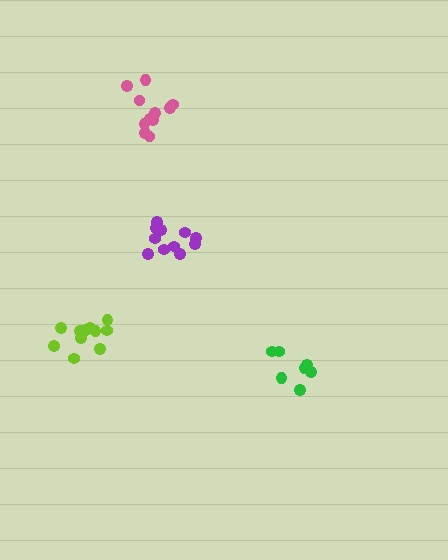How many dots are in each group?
Group 1: 7 dots, Group 2: 11 dots, Group 3: 11 dots, Group 4: 11 dots (40 total).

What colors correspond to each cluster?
The clusters are colored: green, lime, purple, pink.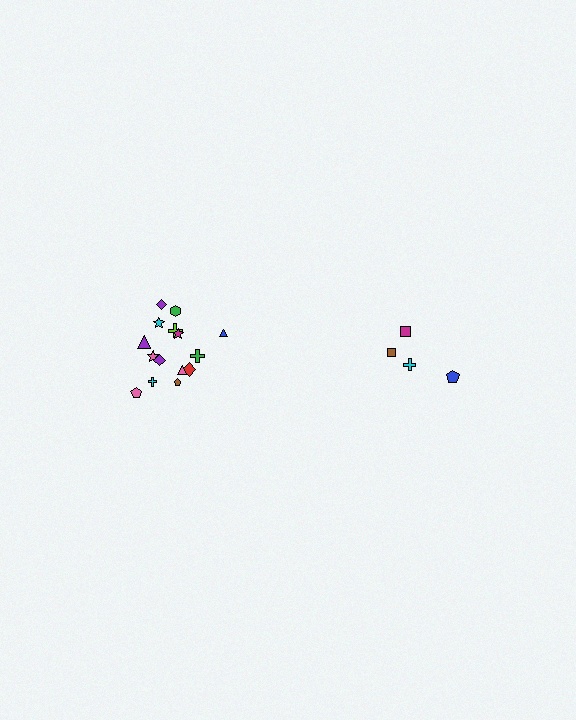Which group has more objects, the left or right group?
The left group.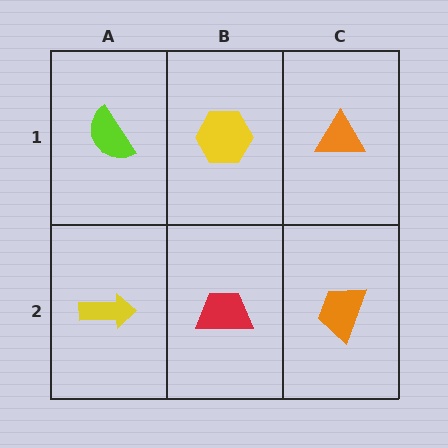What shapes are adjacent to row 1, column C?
An orange trapezoid (row 2, column C), a yellow hexagon (row 1, column B).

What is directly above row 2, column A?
A lime semicircle.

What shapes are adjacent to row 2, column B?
A yellow hexagon (row 1, column B), a yellow arrow (row 2, column A), an orange trapezoid (row 2, column C).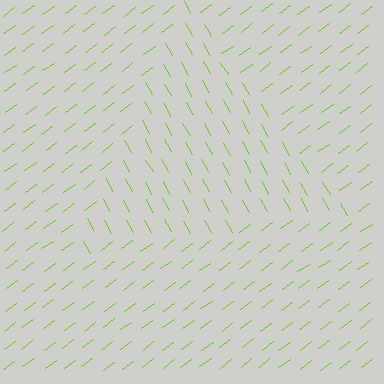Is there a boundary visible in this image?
Yes, there is a texture boundary formed by a change in line orientation.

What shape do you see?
I see a triangle.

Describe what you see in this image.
The image is filled with small lime line segments. A triangle region in the image has lines oriented differently from the surrounding lines, creating a visible texture boundary.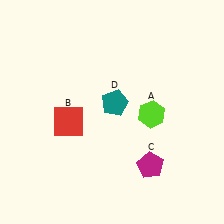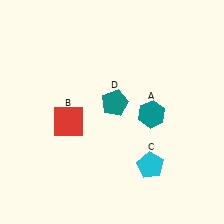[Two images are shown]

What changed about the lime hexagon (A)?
In Image 1, A is lime. In Image 2, it changed to teal.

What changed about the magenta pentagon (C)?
In Image 1, C is magenta. In Image 2, it changed to cyan.